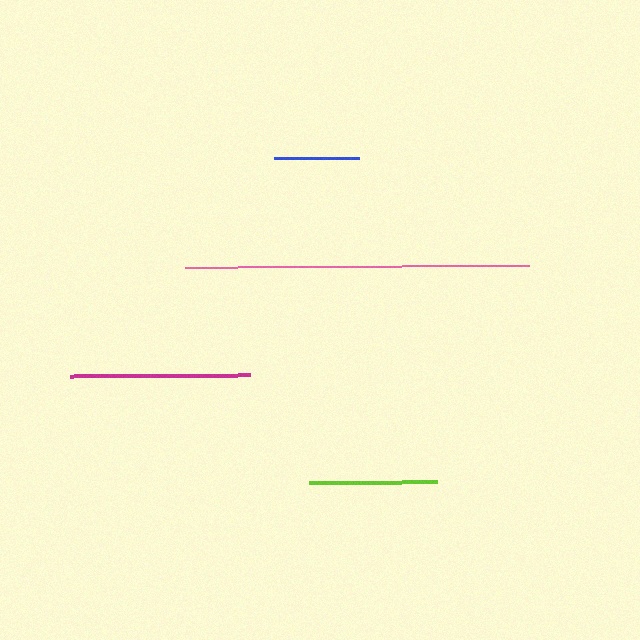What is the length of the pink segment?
The pink segment is approximately 344 pixels long.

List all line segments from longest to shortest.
From longest to shortest: pink, magenta, lime, blue.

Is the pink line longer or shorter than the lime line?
The pink line is longer than the lime line.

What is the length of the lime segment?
The lime segment is approximately 127 pixels long.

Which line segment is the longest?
The pink line is the longest at approximately 344 pixels.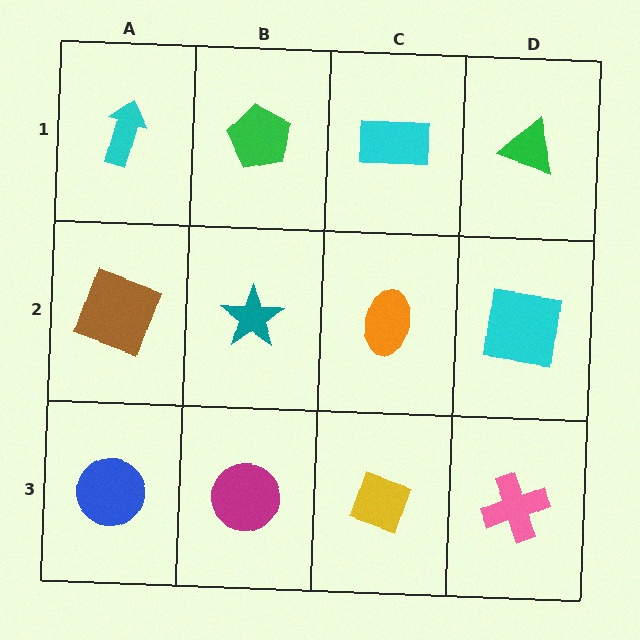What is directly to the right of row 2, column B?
An orange ellipse.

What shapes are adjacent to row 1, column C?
An orange ellipse (row 2, column C), a green pentagon (row 1, column B), a green triangle (row 1, column D).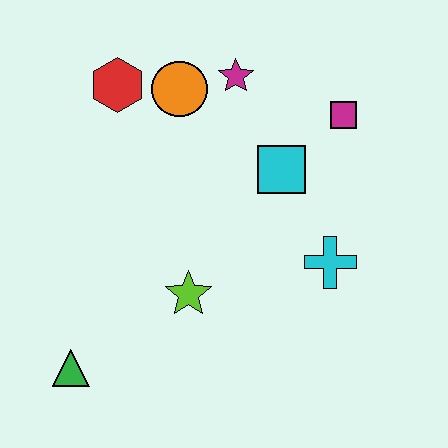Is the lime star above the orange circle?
No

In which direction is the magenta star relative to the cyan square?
The magenta star is above the cyan square.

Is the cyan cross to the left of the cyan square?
No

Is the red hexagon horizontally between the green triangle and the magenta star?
Yes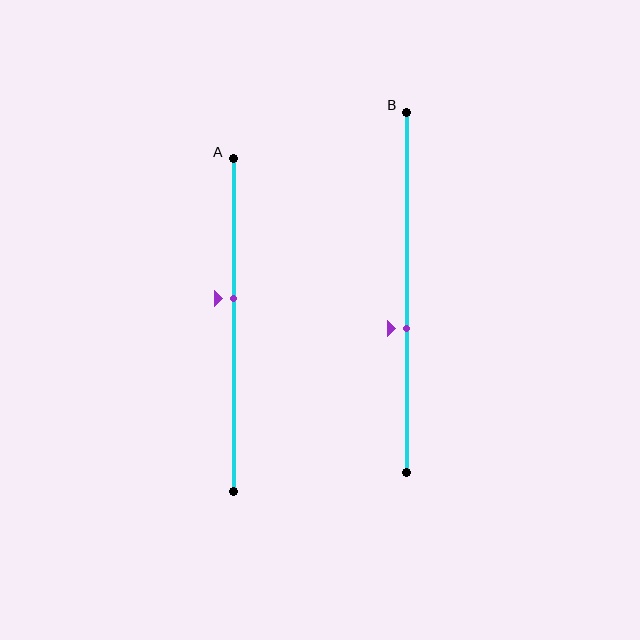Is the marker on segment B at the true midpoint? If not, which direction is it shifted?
No, the marker on segment B is shifted downward by about 10% of the segment length.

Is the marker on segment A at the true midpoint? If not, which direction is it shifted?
No, the marker on segment A is shifted upward by about 8% of the segment length.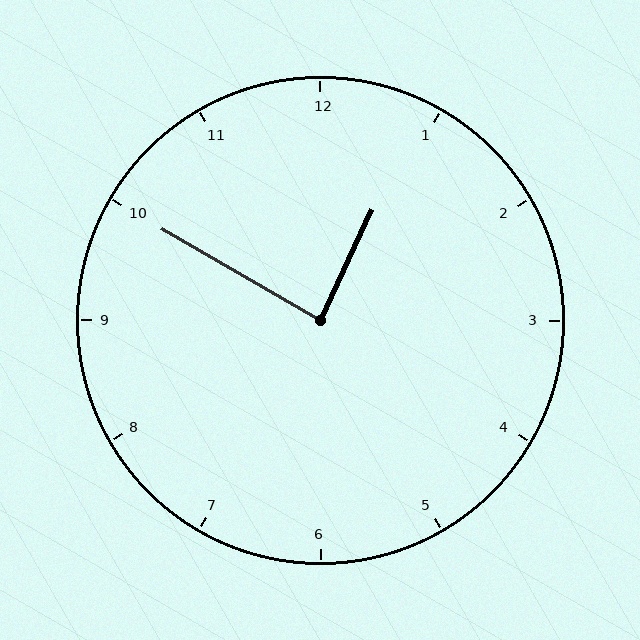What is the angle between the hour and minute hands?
Approximately 85 degrees.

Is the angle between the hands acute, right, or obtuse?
It is right.